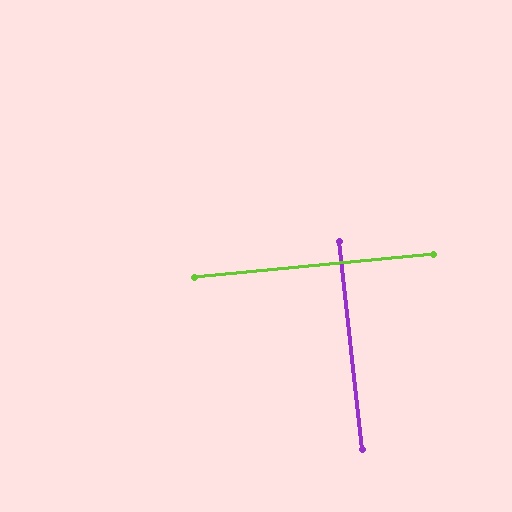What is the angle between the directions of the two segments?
Approximately 89 degrees.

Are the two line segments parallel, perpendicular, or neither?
Perpendicular — they meet at approximately 89°.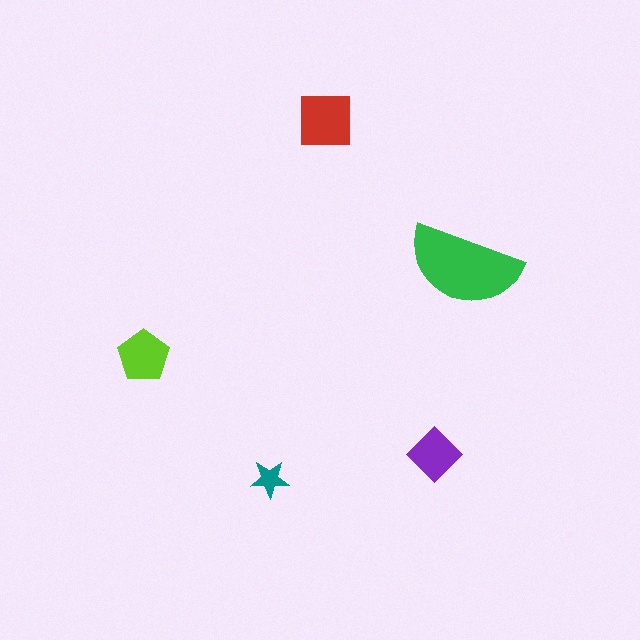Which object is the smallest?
The teal star.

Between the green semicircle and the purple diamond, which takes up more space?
The green semicircle.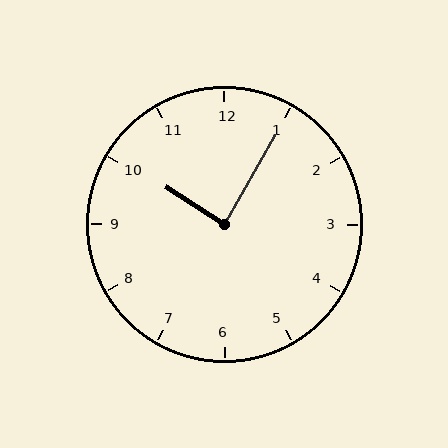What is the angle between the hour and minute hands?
Approximately 88 degrees.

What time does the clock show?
10:05.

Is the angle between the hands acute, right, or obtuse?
It is right.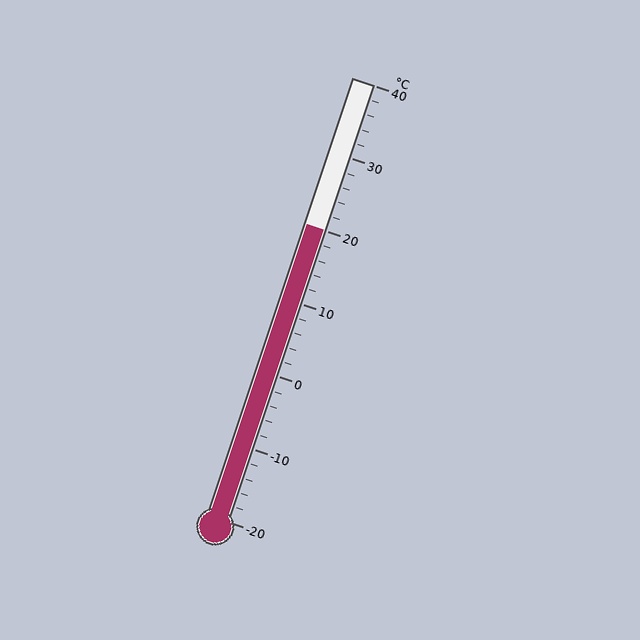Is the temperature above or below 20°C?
The temperature is at 20°C.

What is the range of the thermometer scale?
The thermometer scale ranges from -20°C to 40°C.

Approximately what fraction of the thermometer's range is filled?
The thermometer is filled to approximately 65% of its range.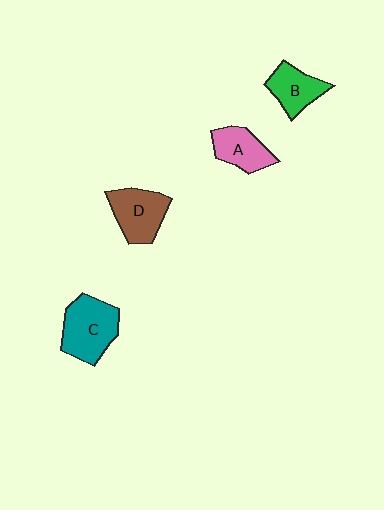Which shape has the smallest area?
Shape B (green).